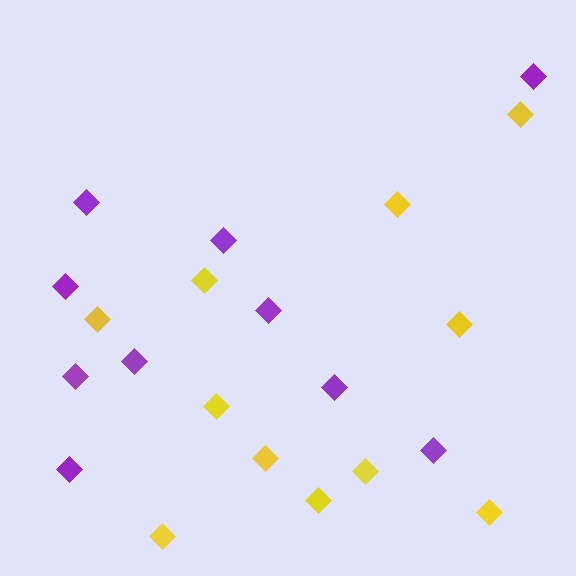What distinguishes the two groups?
There are 2 groups: one group of yellow diamonds (11) and one group of purple diamonds (10).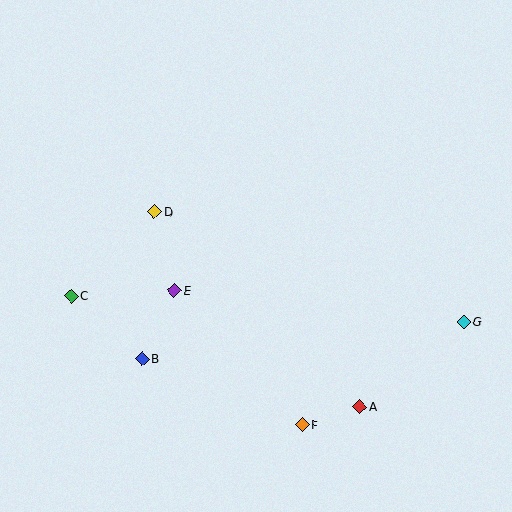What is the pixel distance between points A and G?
The distance between A and G is 134 pixels.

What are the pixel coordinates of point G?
Point G is at (464, 322).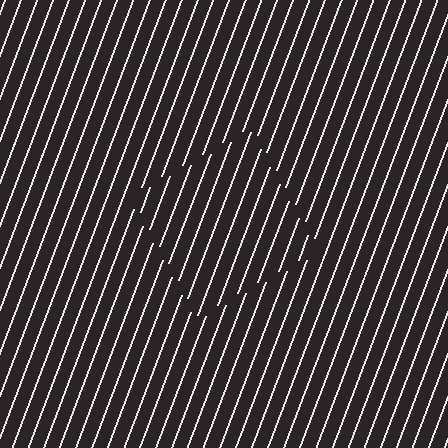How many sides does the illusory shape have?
4 sides — the line-ends trace a square.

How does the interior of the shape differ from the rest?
The interior of the shape contains the same grating, shifted by half a period — the contour is defined by the phase discontinuity where line-ends from the inner and outer gratings abut.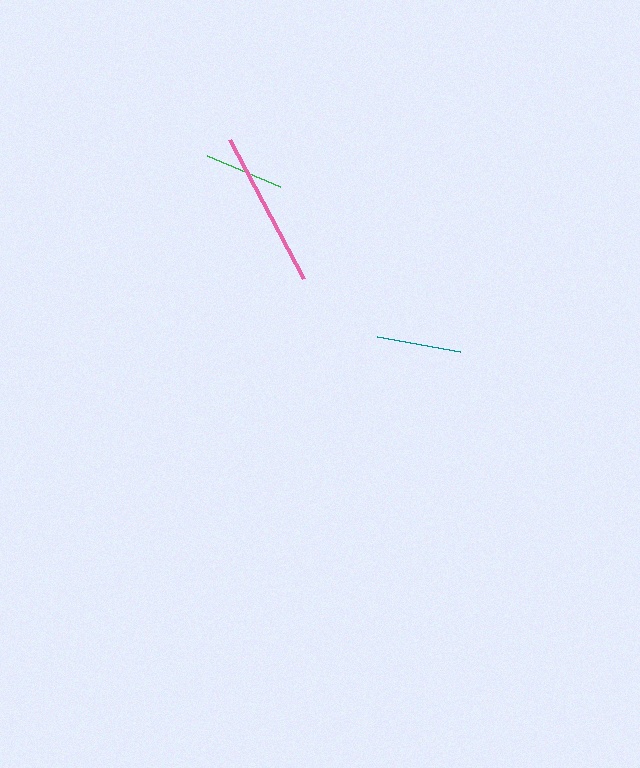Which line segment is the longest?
The pink line is the longest at approximately 158 pixels.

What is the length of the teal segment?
The teal segment is approximately 85 pixels long.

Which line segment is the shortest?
The green line is the shortest at approximately 79 pixels.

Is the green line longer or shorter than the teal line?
The teal line is longer than the green line.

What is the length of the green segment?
The green segment is approximately 79 pixels long.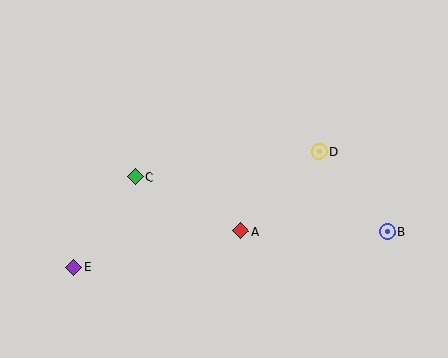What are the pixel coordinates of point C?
Point C is at (135, 177).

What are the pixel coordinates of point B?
Point B is at (387, 232).